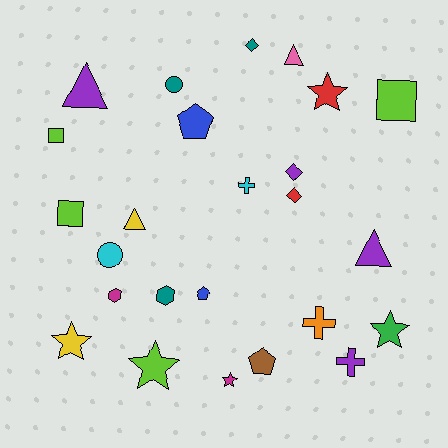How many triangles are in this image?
There are 4 triangles.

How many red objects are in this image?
There are 2 red objects.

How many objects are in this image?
There are 25 objects.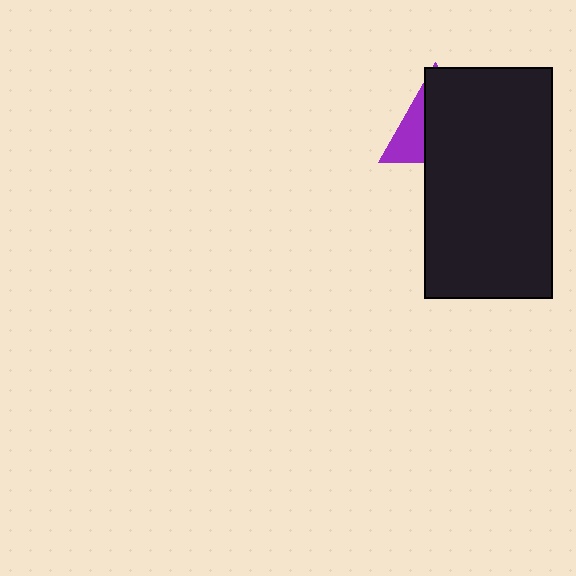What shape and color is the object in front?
The object in front is a black rectangle.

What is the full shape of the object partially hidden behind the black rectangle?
The partially hidden object is a purple triangle.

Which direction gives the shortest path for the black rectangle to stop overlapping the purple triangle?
Moving right gives the shortest separation.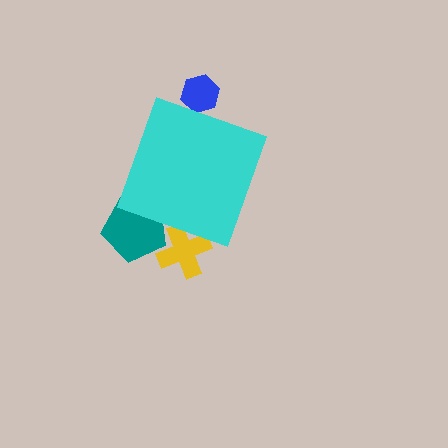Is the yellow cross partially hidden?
Yes, the yellow cross is partially hidden behind the cyan diamond.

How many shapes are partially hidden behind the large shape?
3 shapes are partially hidden.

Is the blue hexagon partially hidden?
Yes, the blue hexagon is partially hidden behind the cyan diamond.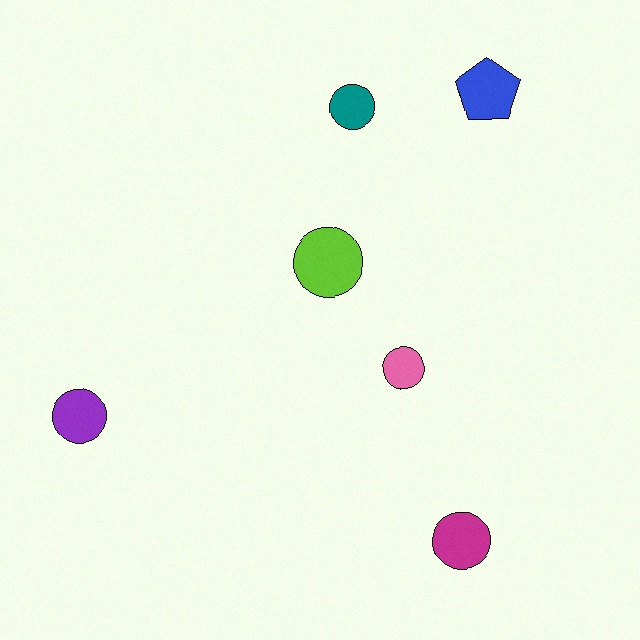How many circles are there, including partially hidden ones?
There are 5 circles.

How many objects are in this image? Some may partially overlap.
There are 6 objects.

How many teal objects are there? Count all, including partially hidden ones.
There is 1 teal object.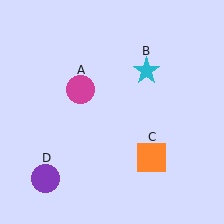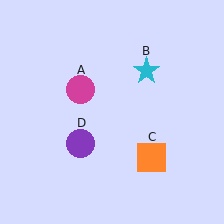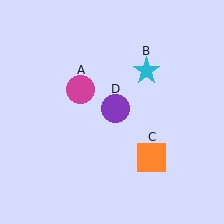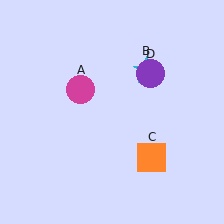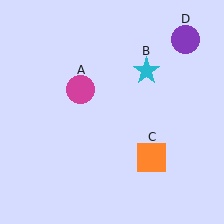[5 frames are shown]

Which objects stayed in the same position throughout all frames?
Magenta circle (object A) and cyan star (object B) and orange square (object C) remained stationary.